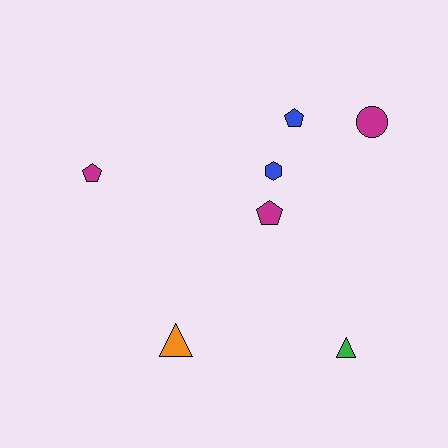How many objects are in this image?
There are 7 objects.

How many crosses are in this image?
There are no crosses.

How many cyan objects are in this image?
There are no cyan objects.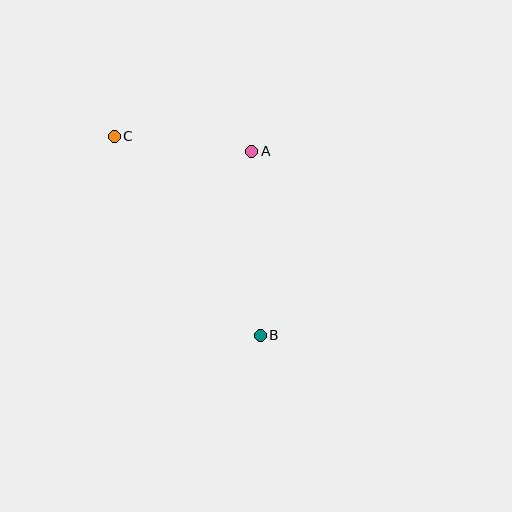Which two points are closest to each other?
Points A and C are closest to each other.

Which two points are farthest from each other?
Points B and C are farthest from each other.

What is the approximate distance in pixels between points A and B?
The distance between A and B is approximately 184 pixels.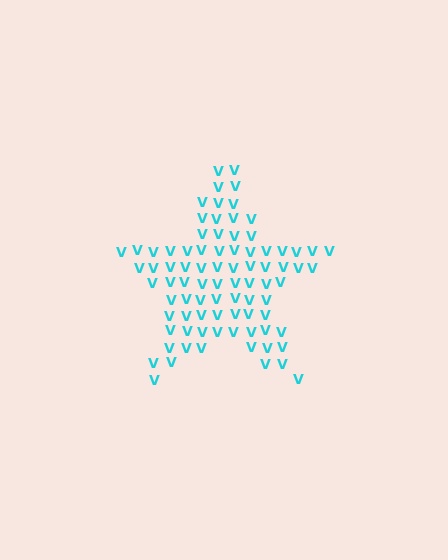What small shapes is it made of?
It is made of small letter V's.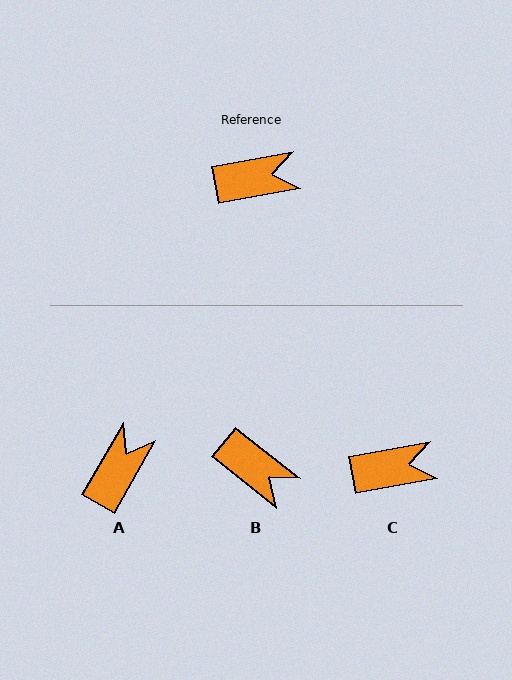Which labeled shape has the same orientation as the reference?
C.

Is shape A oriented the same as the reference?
No, it is off by about 49 degrees.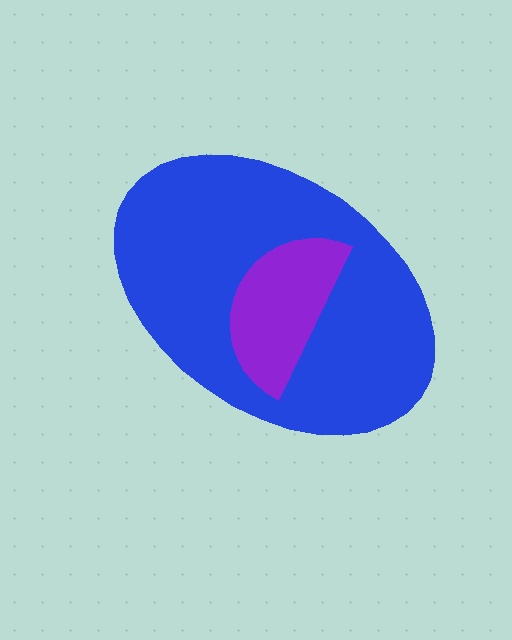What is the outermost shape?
The blue ellipse.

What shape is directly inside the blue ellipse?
The purple semicircle.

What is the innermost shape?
The purple semicircle.